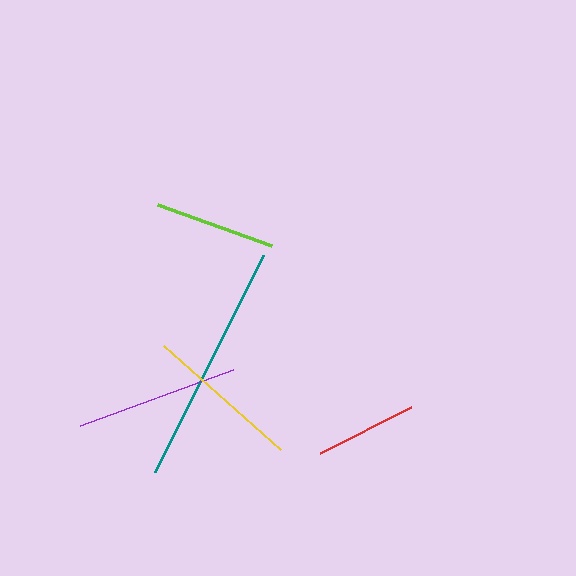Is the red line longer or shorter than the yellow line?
The yellow line is longer than the red line.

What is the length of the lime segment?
The lime segment is approximately 121 pixels long.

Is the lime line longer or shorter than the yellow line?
The yellow line is longer than the lime line.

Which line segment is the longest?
The teal line is the longest at approximately 242 pixels.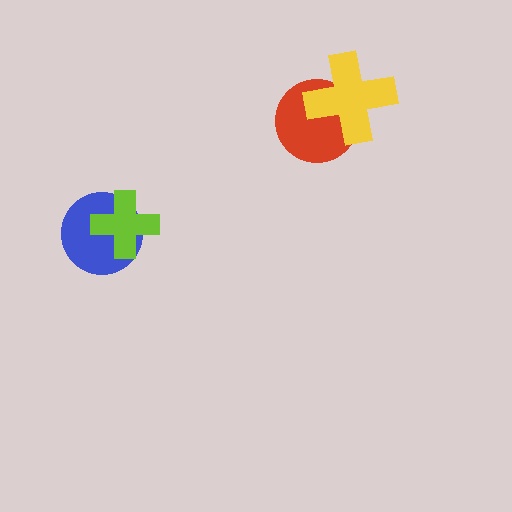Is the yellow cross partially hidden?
No, no other shape covers it.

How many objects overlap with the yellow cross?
1 object overlaps with the yellow cross.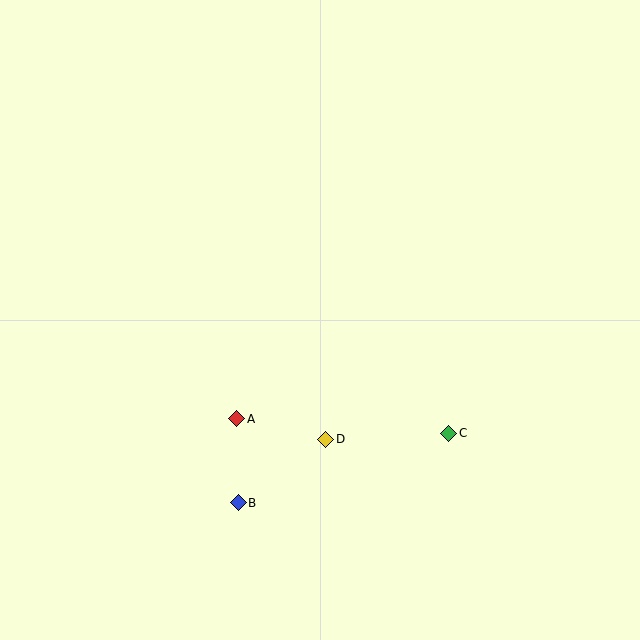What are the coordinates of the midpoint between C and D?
The midpoint between C and D is at (387, 436).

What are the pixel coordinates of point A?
Point A is at (237, 419).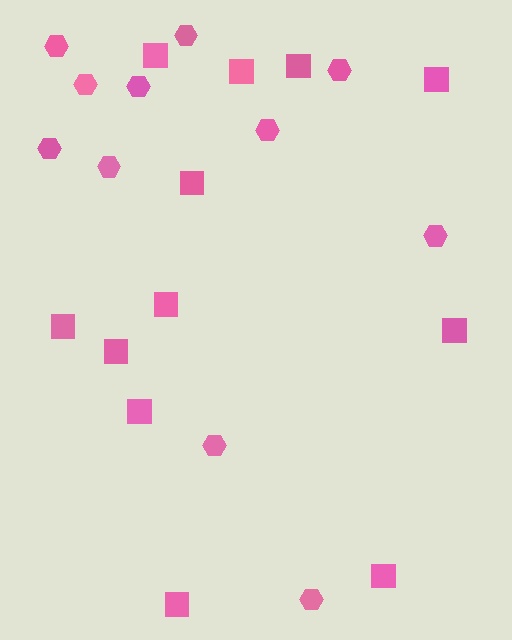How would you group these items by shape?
There are 2 groups: one group of squares (12) and one group of hexagons (11).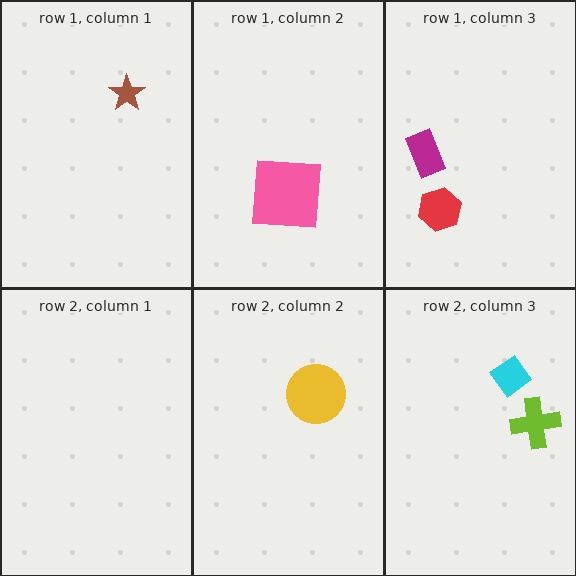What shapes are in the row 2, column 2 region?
The yellow circle.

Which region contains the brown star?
The row 1, column 1 region.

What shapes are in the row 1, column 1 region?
The brown star.